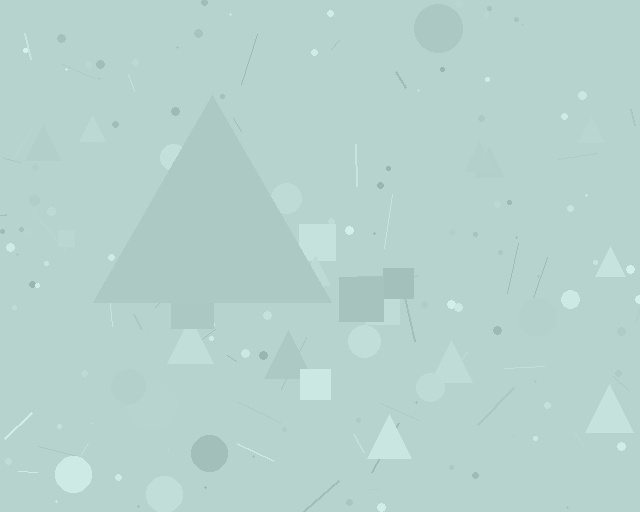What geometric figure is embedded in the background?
A triangle is embedded in the background.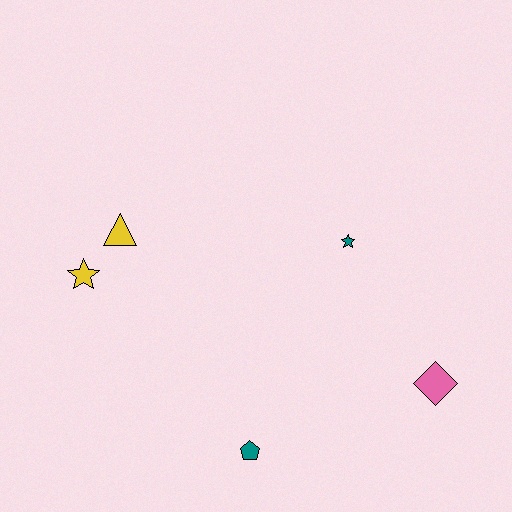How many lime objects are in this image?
There are no lime objects.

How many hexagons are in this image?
There are no hexagons.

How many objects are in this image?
There are 5 objects.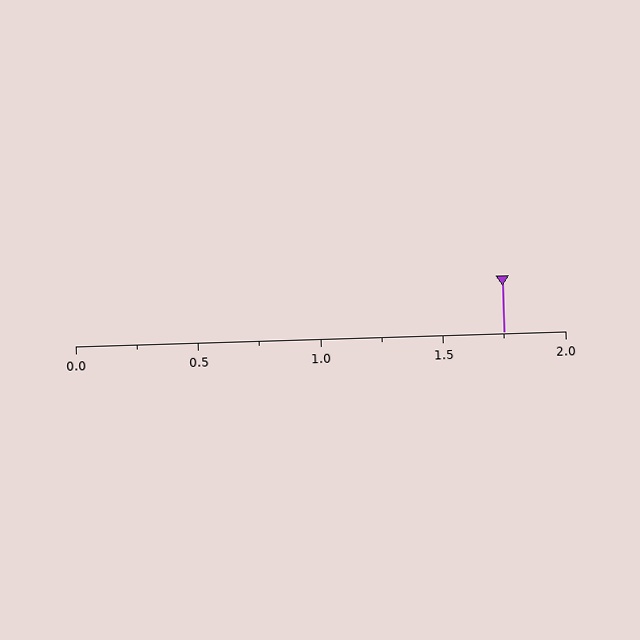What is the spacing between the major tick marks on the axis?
The major ticks are spaced 0.5 apart.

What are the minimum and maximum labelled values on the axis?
The axis runs from 0.0 to 2.0.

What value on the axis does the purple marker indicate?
The marker indicates approximately 1.75.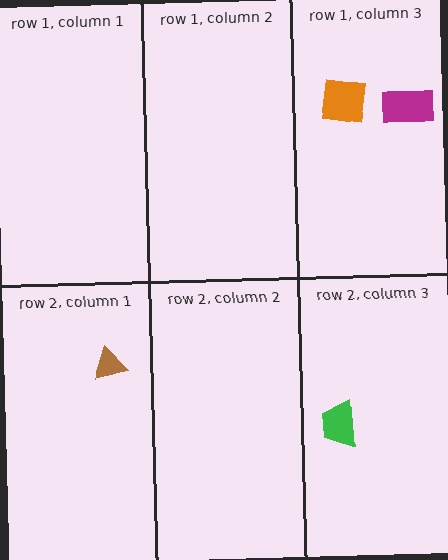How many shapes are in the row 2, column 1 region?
1.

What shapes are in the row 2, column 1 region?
The brown triangle.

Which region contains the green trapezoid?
The row 2, column 3 region.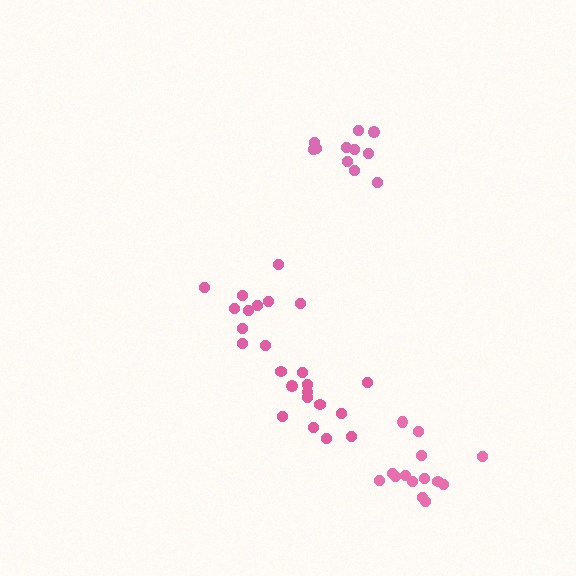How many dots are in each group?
Group 1: 11 dots, Group 2: 13 dots, Group 3: 11 dots, Group 4: 14 dots (49 total).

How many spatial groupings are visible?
There are 4 spatial groupings.